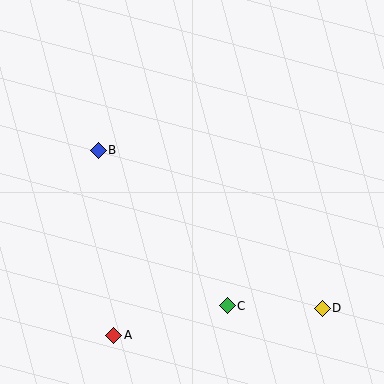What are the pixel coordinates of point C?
Point C is at (227, 306).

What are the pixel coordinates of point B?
Point B is at (98, 150).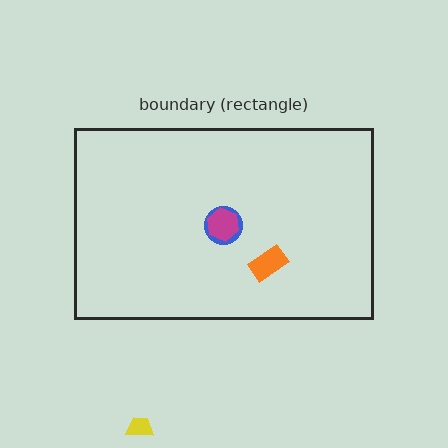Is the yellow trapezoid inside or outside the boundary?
Outside.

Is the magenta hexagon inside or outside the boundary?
Inside.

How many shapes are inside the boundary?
3 inside, 1 outside.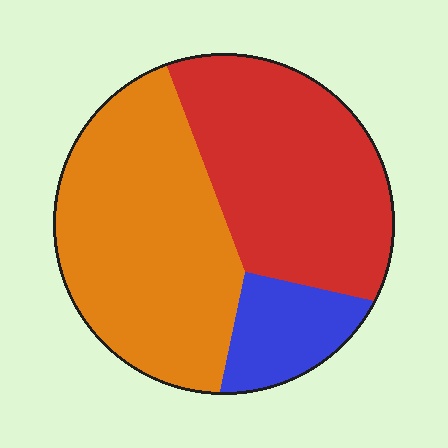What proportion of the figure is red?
Red takes up about two fifths (2/5) of the figure.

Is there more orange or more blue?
Orange.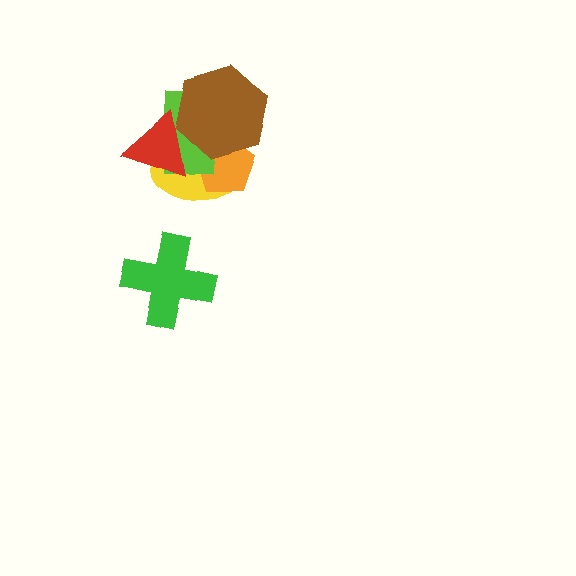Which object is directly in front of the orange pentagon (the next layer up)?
The lime rectangle is directly in front of the orange pentagon.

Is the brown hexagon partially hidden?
Yes, it is partially covered by another shape.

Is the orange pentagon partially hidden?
Yes, it is partially covered by another shape.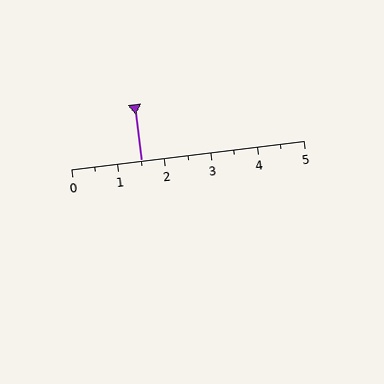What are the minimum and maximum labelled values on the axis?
The axis runs from 0 to 5.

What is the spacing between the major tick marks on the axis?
The major ticks are spaced 1 apart.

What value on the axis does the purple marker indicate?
The marker indicates approximately 1.5.